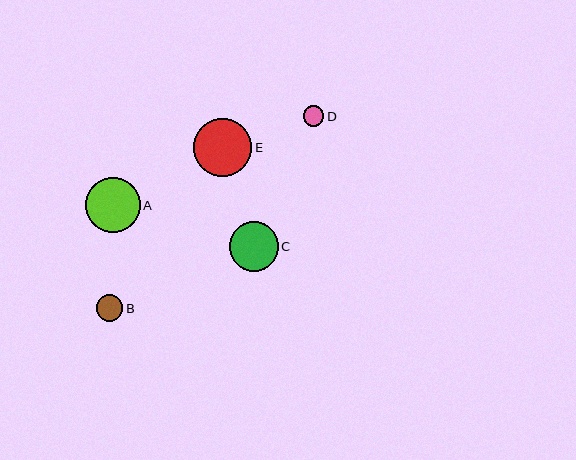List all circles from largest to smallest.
From largest to smallest: E, A, C, B, D.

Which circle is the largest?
Circle E is the largest with a size of approximately 59 pixels.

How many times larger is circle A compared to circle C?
Circle A is approximately 1.1 times the size of circle C.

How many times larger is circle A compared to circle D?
Circle A is approximately 2.7 times the size of circle D.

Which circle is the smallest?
Circle D is the smallest with a size of approximately 21 pixels.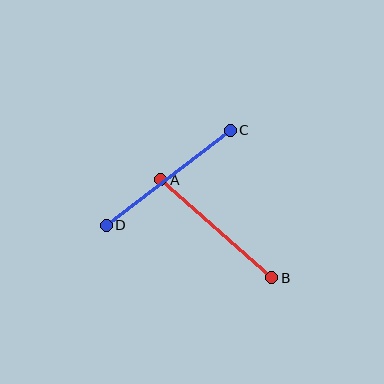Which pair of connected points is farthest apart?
Points C and D are farthest apart.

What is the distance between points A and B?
The distance is approximately 148 pixels.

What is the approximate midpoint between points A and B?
The midpoint is at approximately (216, 229) pixels.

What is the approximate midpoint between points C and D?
The midpoint is at approximately (168, 178) pixels.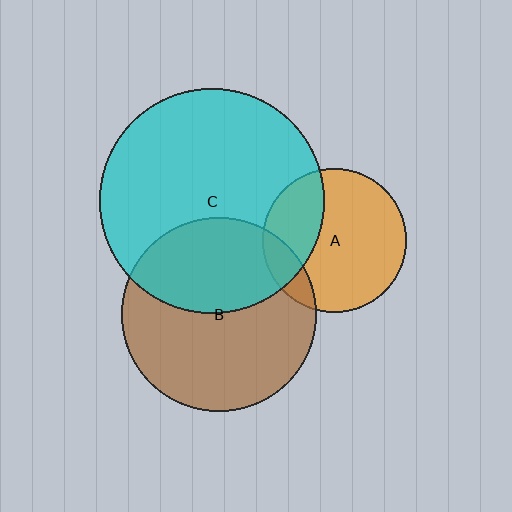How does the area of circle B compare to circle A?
Approximately 1.8 times.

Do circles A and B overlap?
Yes.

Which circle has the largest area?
Circle C (cyan).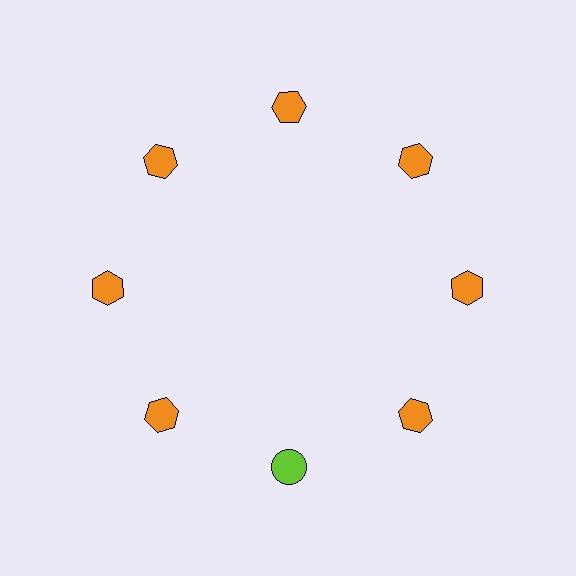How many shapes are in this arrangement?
There are 8 shapes arranged in a ring pattern.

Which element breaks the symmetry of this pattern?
The lime circle at roughly the 6 o'clock position breaks the symmetry. All other shapes are orange hexagons.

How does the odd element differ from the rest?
It differs in both color (lime instead of orange) and shape (circle instead of hexagon).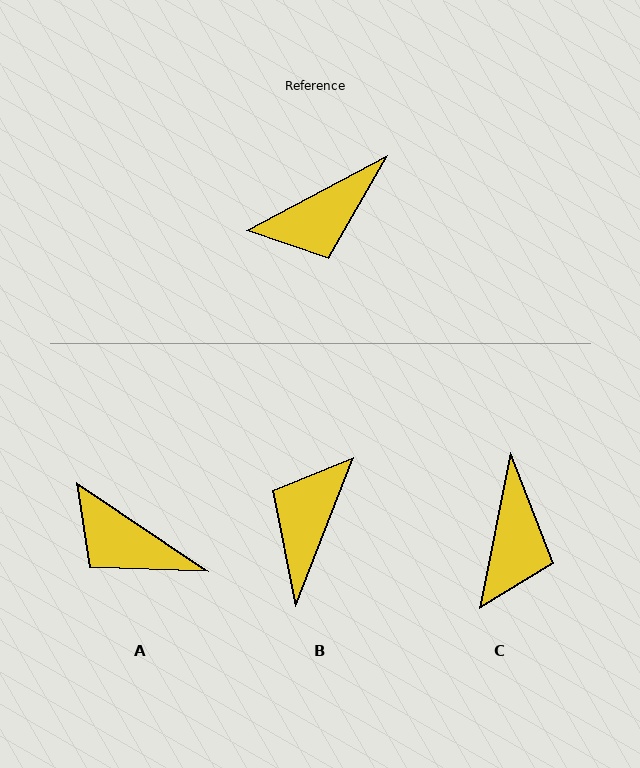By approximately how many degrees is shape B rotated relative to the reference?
Approximately 139 degrees clockwise.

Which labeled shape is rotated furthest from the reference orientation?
B, about 139 degrees away.